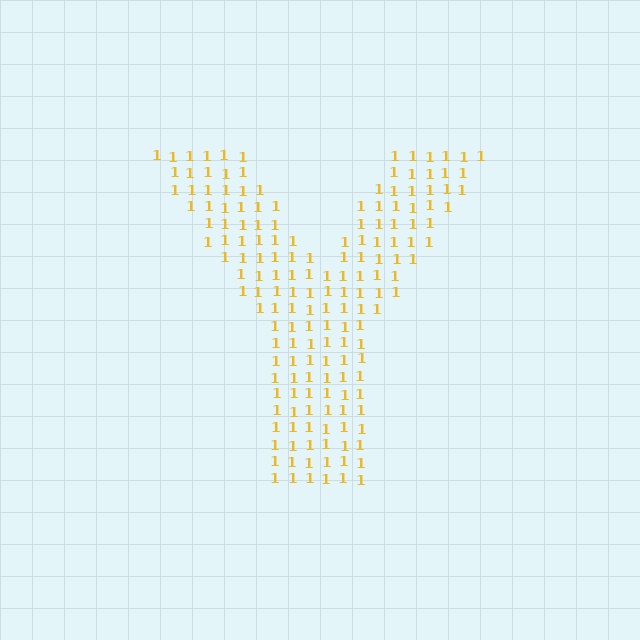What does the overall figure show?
The overall figure shows the letter Y.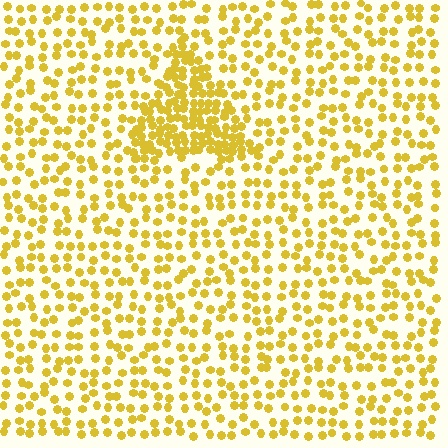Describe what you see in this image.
The image contains small yellow elements arranged at two different densities. A triangle-shaped region is visible where the elements are more densely packed than the surrounding area.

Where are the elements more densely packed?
The elements are more densely packed inside the triangle boundary.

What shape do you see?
I see a triangle.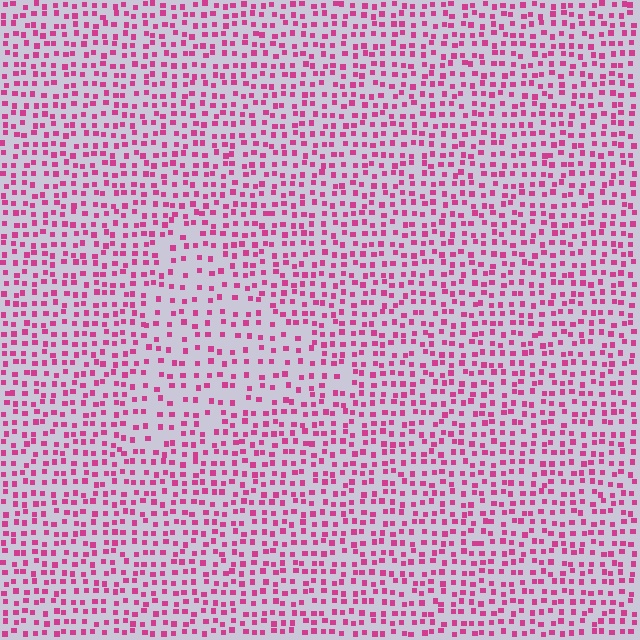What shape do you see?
I see a triangle.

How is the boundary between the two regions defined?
The boundary is defined by a change in element density (approximately 1.6x ratio). All elements are the same color, size, and shape.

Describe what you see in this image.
The image contains small magenta elements arranged at two different densities. A triangle-shaped region is visible where the elements are less densely packed than the surrounding area.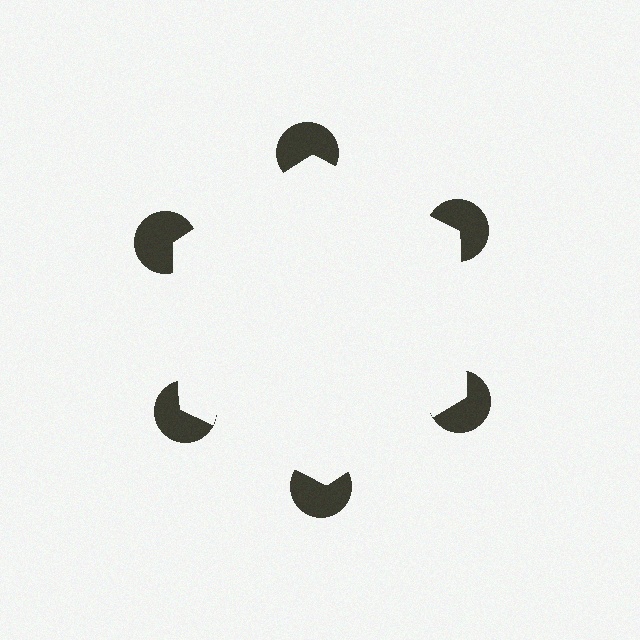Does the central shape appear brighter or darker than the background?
It typically appears slightly brighter than the background, even though no actual brightness change is drawn.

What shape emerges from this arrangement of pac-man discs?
An illusory hexagon — its edges are inferred from the aligned wedge cuts in the pac-man discs, not physically drawn.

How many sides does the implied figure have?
6 sides.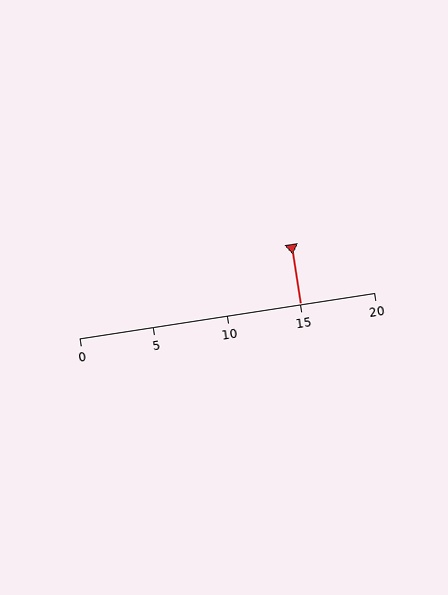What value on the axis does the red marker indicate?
The marker indicates approximately 15.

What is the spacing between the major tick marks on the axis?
The major ticks are spaced 5 apart.